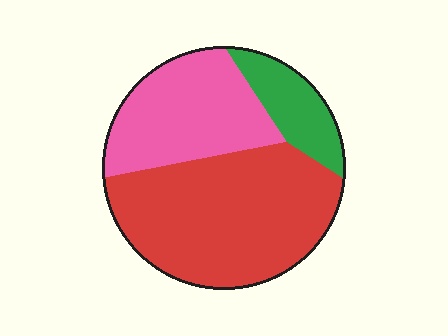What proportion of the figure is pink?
Pink takes up between a sixth and a third of the figure.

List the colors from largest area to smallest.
From largest to smallest: red, pink, green.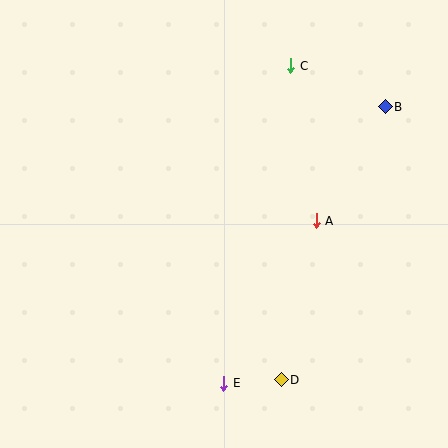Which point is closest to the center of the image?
Point A at (316, 221) is closest to the center.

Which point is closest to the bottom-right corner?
Point D is closest to the bottom-right corner.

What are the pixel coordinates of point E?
Point E is at (224, 383).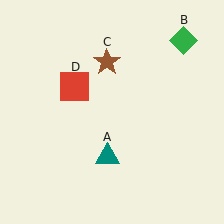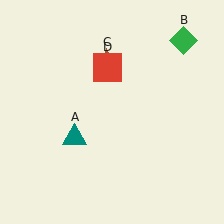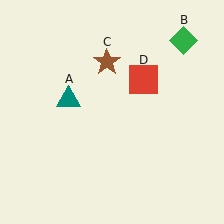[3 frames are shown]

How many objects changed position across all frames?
2 objects changed position: teal triangle (object A), red square (object D).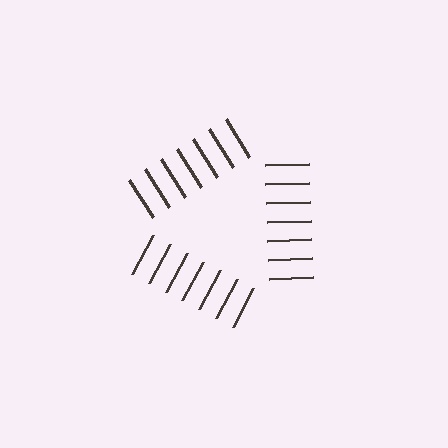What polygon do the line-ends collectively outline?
An illusory triangle — the line segments terminate on its edges but no continuous stroke is drawn.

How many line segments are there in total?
21 — 7 along each of the 3 edges.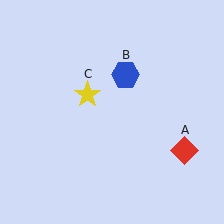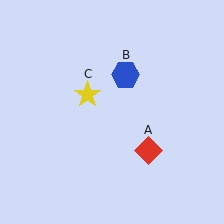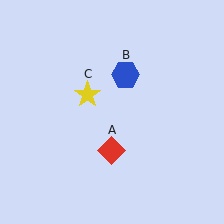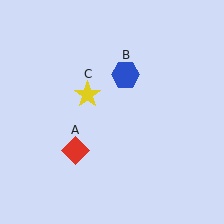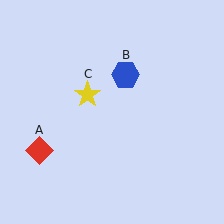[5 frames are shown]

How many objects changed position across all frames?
1 object changed position: red diamond (object A).